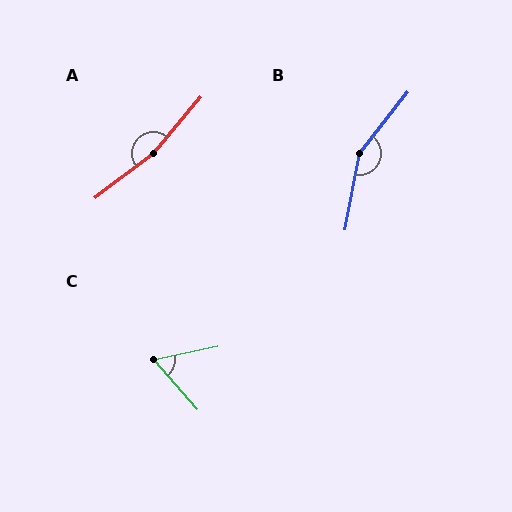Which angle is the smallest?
C, at approximately 60 degrees.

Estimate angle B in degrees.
Approximately 153 degrees.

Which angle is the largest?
A, at approximately 167 degrees.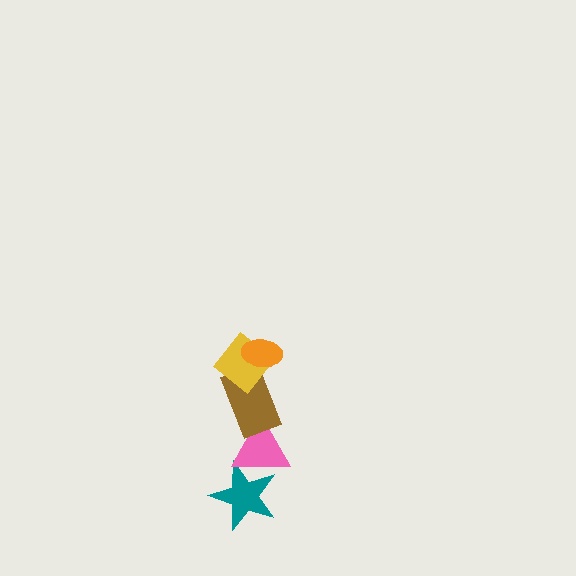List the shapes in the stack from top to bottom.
From top to bottom: the orange ellipse, the yellow diamond, the brown rectangle, the pink triangle, the teal star.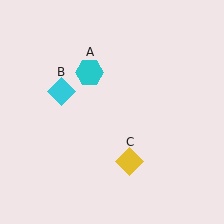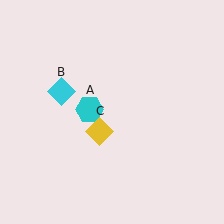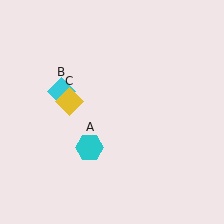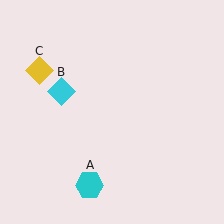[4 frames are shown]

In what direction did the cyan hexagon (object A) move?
The cyan hexagon (object A) moved down.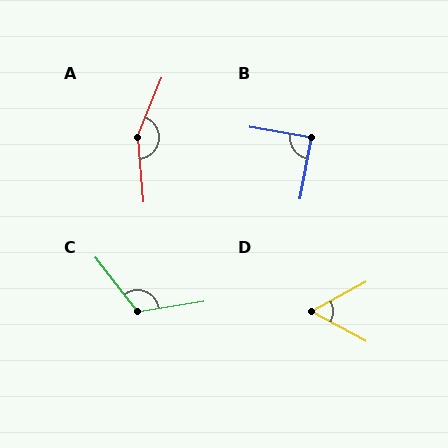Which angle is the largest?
A, at approximately 153 degrees.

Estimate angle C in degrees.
Approximately 119 degrees.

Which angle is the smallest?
D, at approximately 57 degrees.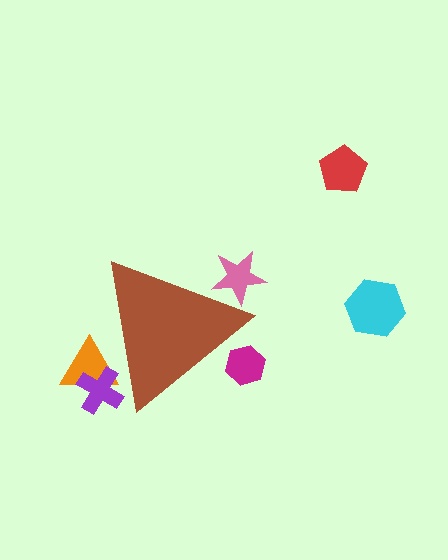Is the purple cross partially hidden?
Yes, the purple cross is partially hidden behind the brown triangle.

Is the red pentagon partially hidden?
No, the red pentagon is fully visible.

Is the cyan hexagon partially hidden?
No, the cyan hexagon is fully visible.